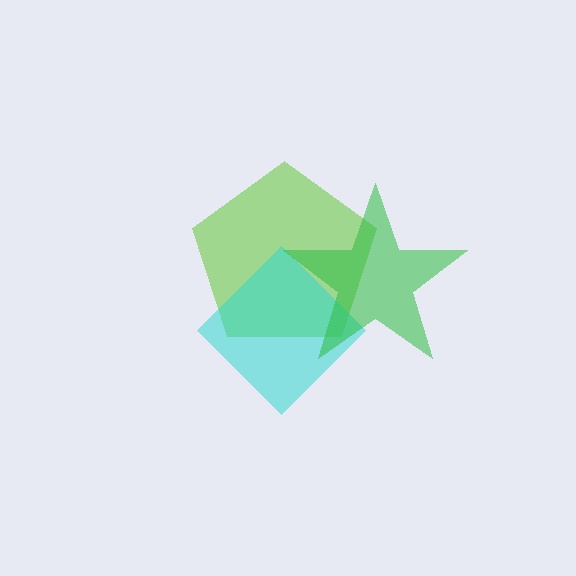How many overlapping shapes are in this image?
There are 3 overlapping shapes in the image.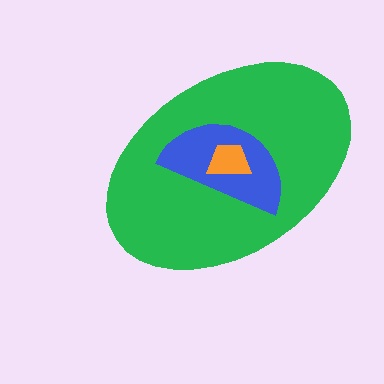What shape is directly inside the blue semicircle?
The orange trapezoid.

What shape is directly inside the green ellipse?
The blue semicircle.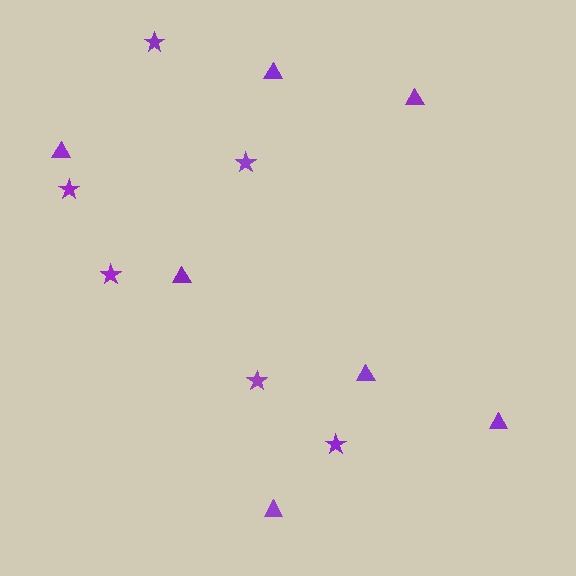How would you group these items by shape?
There are 2 groups: one group of stars (6) and one group of triangles (7).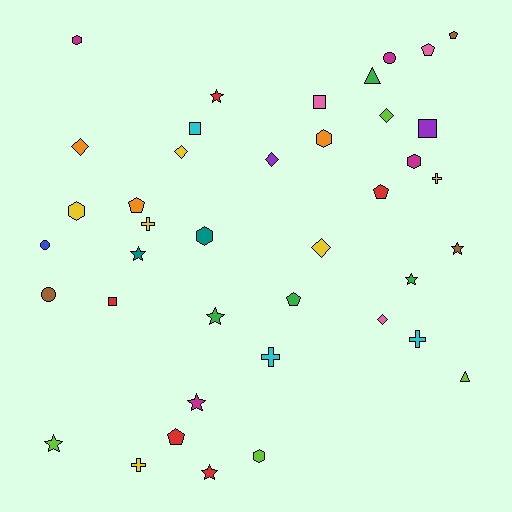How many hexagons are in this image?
There are 6 hexagons.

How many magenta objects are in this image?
There are 4 magenta objects.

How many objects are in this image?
There are 40 objects.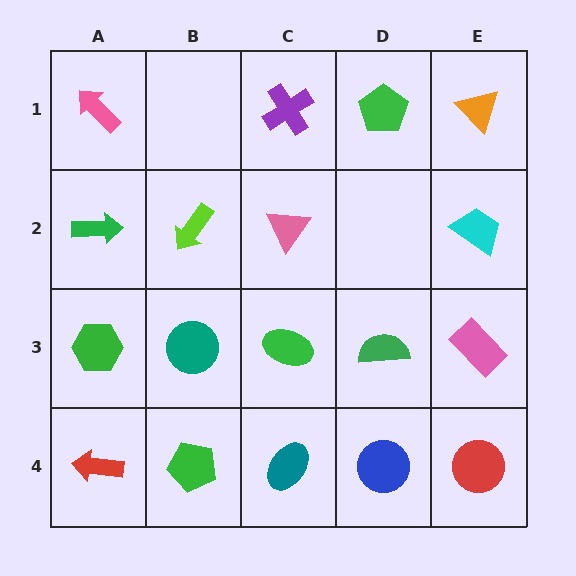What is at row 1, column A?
A pink arrow.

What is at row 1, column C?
A purple cross.